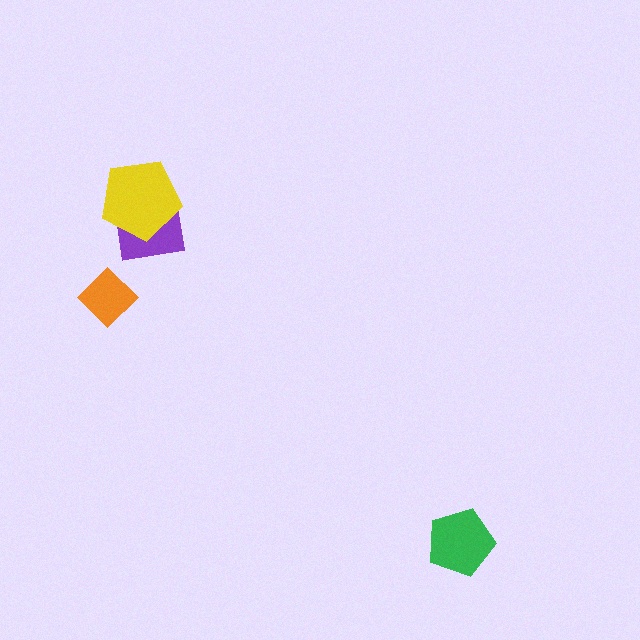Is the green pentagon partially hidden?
No, no other shape covers it.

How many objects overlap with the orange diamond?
0 objects overlap with the orange diamond.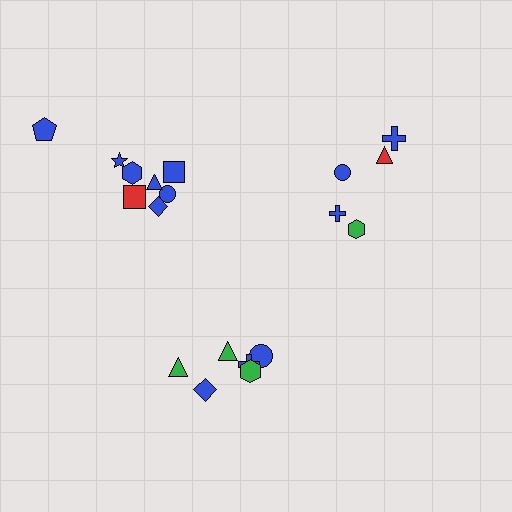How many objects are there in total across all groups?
There are 19 objects.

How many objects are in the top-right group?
There are 5 objects.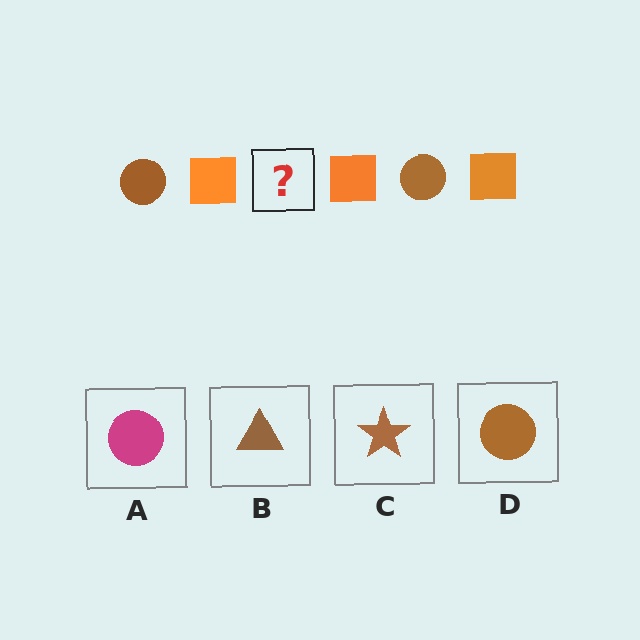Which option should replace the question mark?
Option D.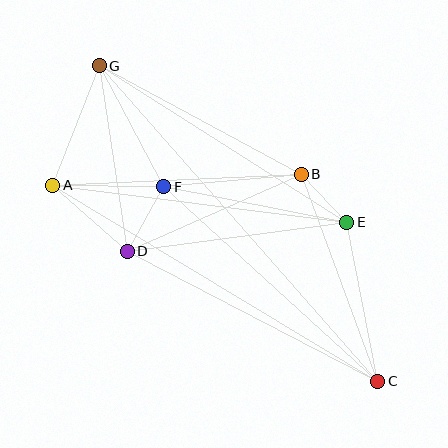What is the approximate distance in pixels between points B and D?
The distance between B and D is approximately 190 pixels.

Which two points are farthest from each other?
Points C and G are farthest from each other.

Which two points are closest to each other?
Points B and E are closest to each other.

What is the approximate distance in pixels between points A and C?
The distance between A and C is approximately 380 pixels.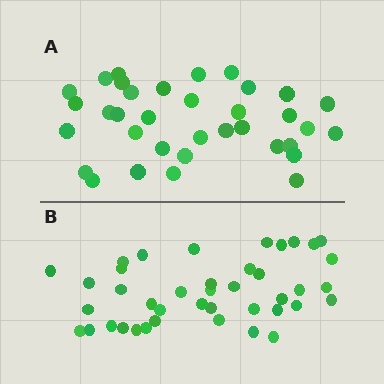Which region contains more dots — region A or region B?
Region B (the bottom region) has more dots.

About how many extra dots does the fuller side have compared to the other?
Region B has about 6 more dots than region A.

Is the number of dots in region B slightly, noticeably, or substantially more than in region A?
Region B has only slightly more — the two regions are fairly close. The ratio is roughly 1.2 to 1.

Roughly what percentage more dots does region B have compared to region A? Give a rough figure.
About 15% more.